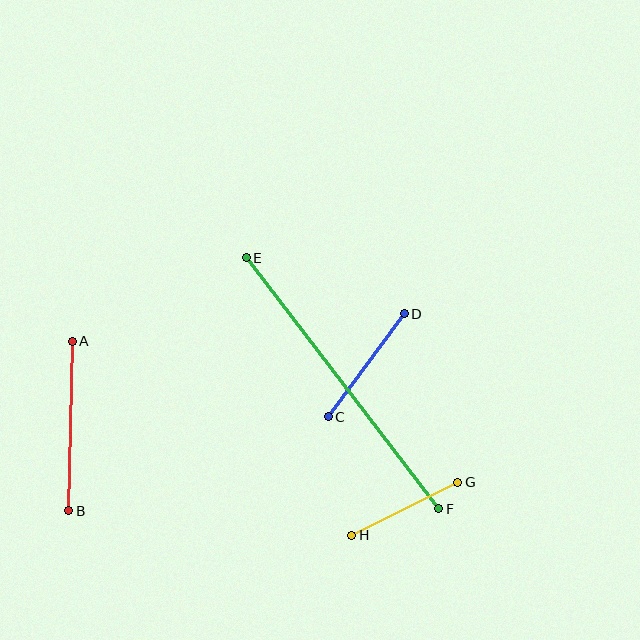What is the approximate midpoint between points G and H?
The midpoint is at approximately (405, 509) pixels.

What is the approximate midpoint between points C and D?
The midpoint is at approximately (366, 365) pixels.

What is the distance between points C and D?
The distance is approximately 128 pixels.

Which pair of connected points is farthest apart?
Points E and F are farthest apart.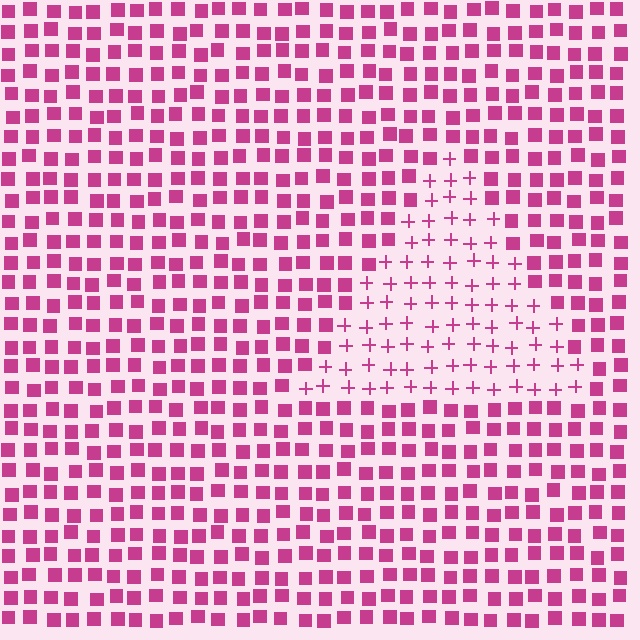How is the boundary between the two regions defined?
The boundary is defined by a change in element shape: plus signs inside vs. squares outside. All elements share the same color and spacing.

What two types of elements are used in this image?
The image uses plus signs inside the triangle region and squares outside it.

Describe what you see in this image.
The image is filled with small magenta elements arranged in a uniform grid. A triangle-shaped region contains plus signs, while the surrounding area contains squares. The boundary is defined purely by the change in element shape.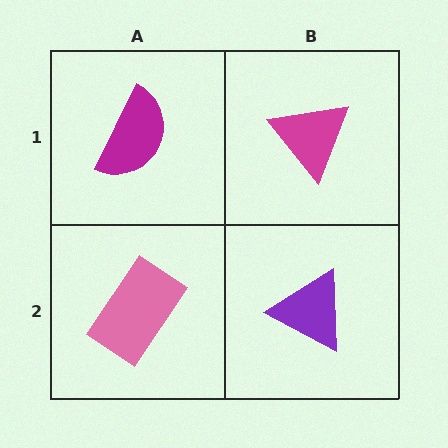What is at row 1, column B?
A magenta triangle.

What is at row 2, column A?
A pink rectangle.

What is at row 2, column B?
A purple triangle.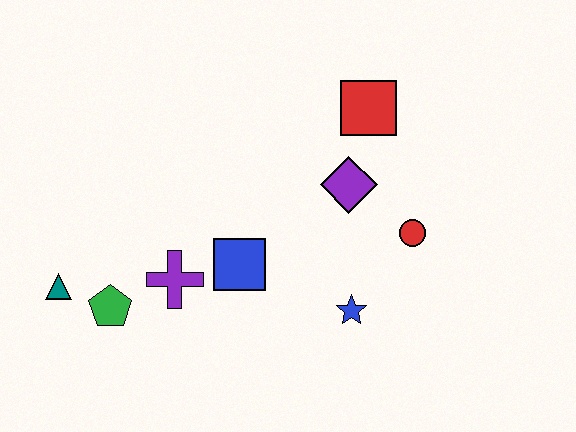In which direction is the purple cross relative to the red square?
The purple cross is to the left of the red square.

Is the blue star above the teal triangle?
No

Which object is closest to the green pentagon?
The teal triangle is closest to the green pentagon.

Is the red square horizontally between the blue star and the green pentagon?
No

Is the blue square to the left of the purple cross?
No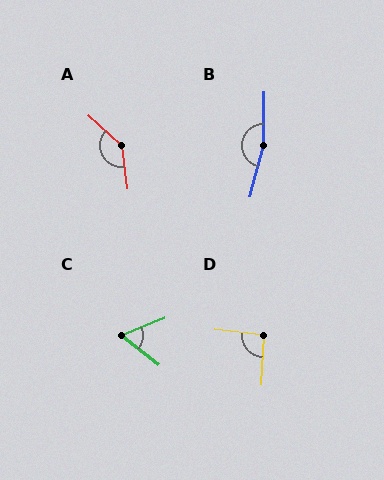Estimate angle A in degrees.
Approximately 138 degrees.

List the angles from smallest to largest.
C (60°), D (93°), A (138°), B (166°).